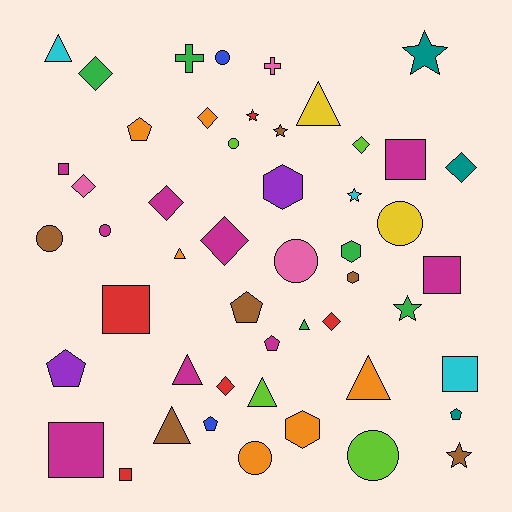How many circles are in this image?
There are 8 circles.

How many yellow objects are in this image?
There are 2 yellow objects.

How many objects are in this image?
There are 50 objects.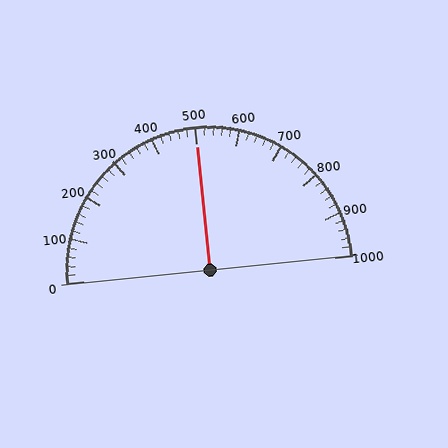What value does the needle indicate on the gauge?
The needle indicates approximately 500.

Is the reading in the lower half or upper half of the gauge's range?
The reading is in the upper half of the range (0 to 1000).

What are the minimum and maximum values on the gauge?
The gauge ranges from 0 to 1000.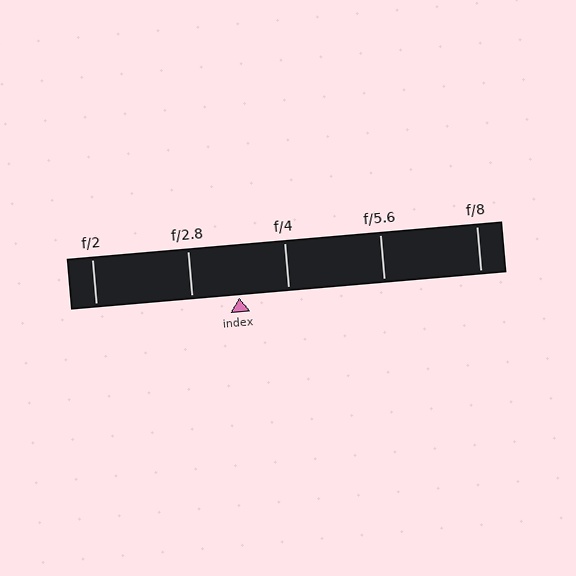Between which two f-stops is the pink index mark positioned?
The index mark is between f/2.8 and f/4.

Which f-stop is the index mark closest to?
The index mark is closest to f/2.8.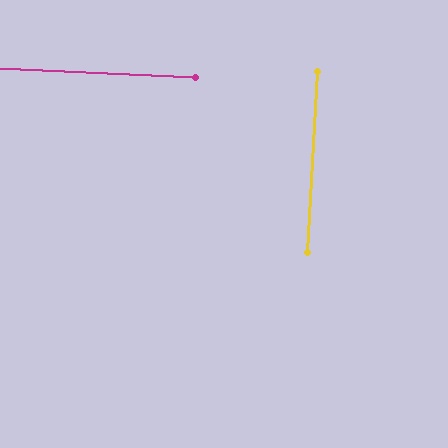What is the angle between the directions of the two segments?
Approximately 89 degrees.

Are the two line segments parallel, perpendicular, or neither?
Perpendicular — they meet at approximately 89°.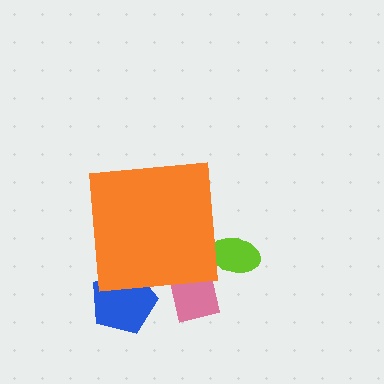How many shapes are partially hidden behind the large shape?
3 shapes are partially hidden.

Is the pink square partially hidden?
Yes, the pink square is partially hidden behind the orange square.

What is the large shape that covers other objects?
An orange square.